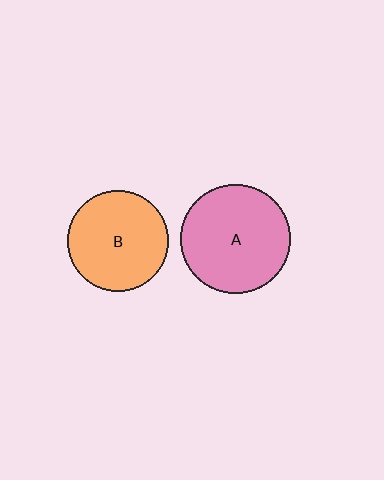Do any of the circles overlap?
No, none of the circles overlap.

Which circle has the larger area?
Circle A (pink).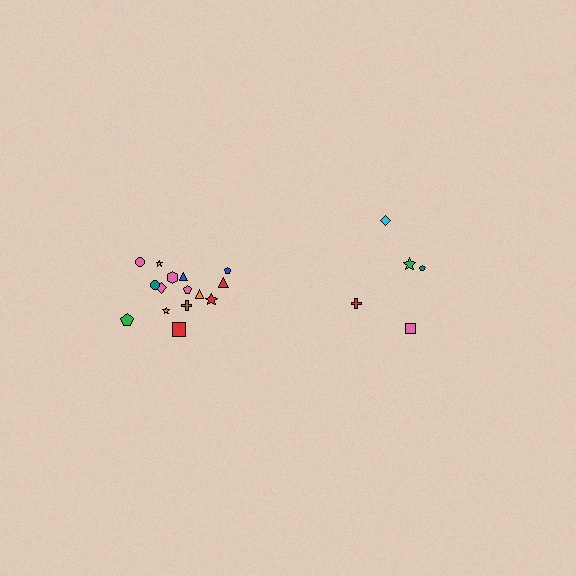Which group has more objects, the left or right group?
The left group.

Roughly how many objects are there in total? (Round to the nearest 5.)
Roughly 20 objects in total.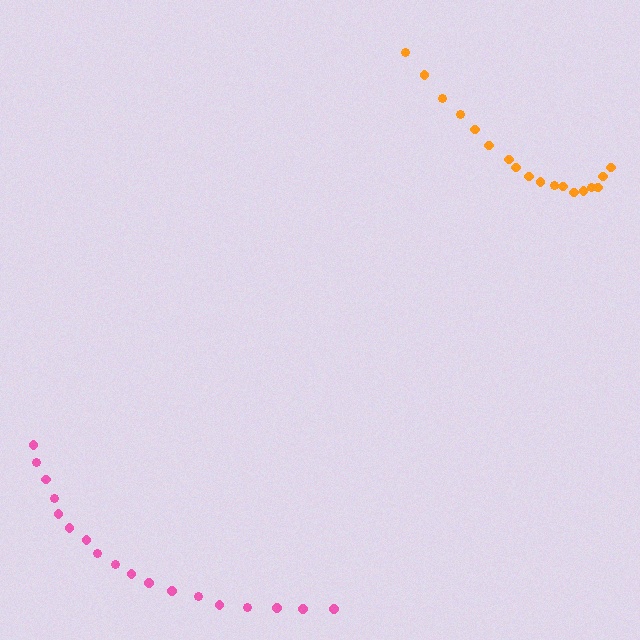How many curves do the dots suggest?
There are 2 distinct paths.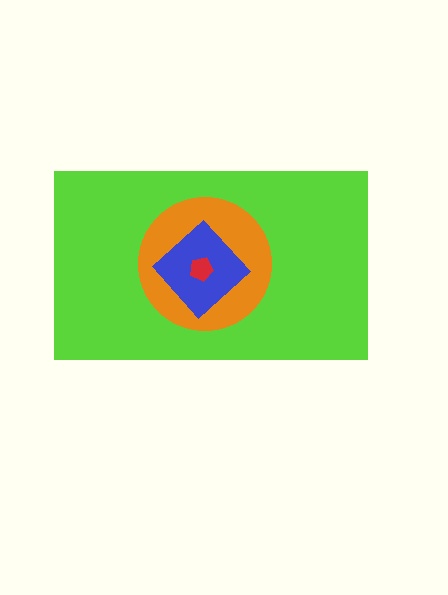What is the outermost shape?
The lime rectangle.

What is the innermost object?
The red pentagon.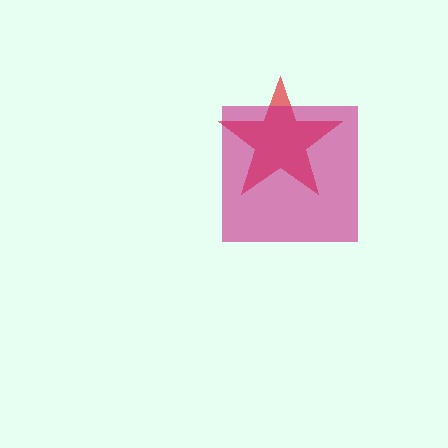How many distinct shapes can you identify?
There are 2 distinct shapes: a red star, a magenta square.